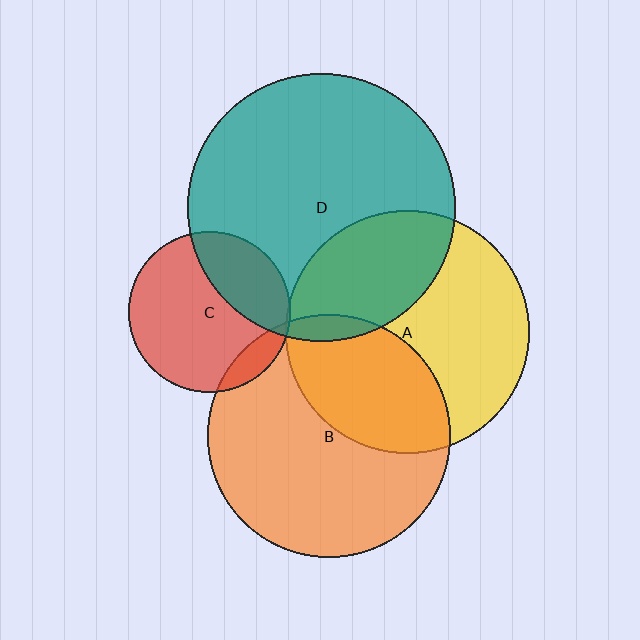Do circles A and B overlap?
Yes.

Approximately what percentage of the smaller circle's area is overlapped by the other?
Approximately 35%.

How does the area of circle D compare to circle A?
Approximately 1.2 times.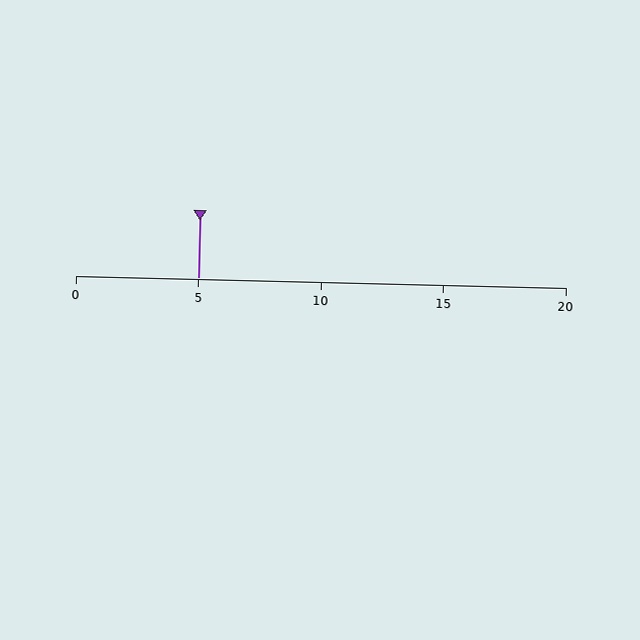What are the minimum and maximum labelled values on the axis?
The axis runs from 0 to 20.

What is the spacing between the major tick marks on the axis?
The major ticks are spaced 5 apart.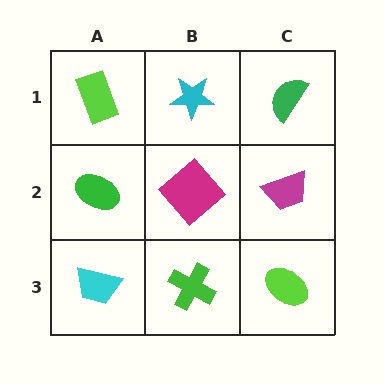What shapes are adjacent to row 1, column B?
A magenta diamond (row 2, column B), a lime rectangle (row 1, column A), a green semicircle (row 1, column C).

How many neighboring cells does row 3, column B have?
3.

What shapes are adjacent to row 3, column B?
A magenta diamond (row 2, column B), a cyan trapezoid (row 3, column A), a lime ellipse (row 3, column C).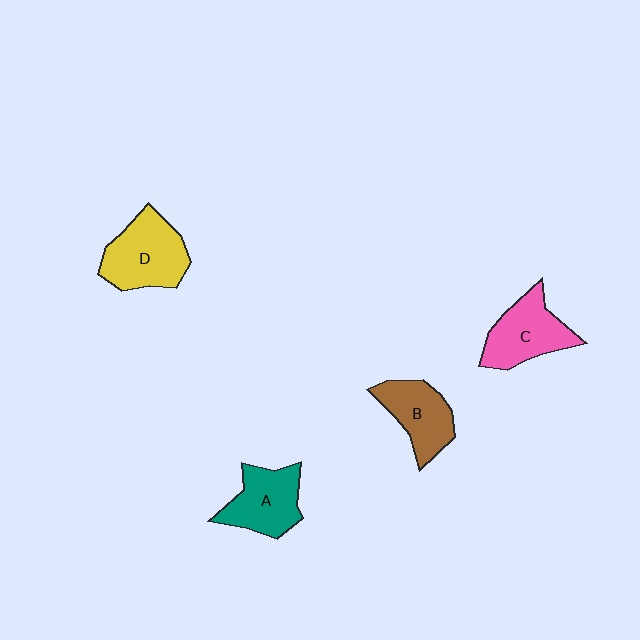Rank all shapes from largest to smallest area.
From largest to smallest: D (yellow), C (pink), A (teal), B (brown).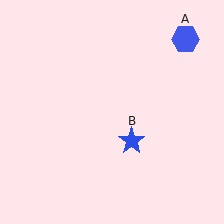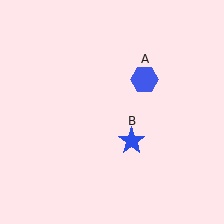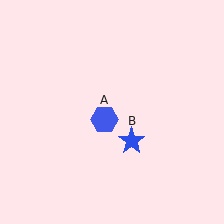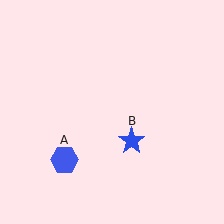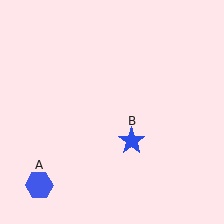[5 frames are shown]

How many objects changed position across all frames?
1 object changed position: blue hexagon (object A).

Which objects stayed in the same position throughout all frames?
Blue star (object B) remained stationary.